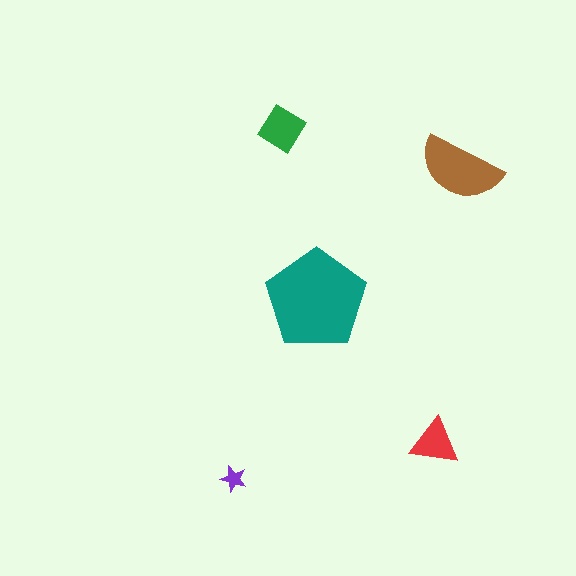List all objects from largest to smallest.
The teal pentagon, the brown semicircle, the green diamond, the red triangle, the purple star.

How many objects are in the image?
There are 5 objects in the image.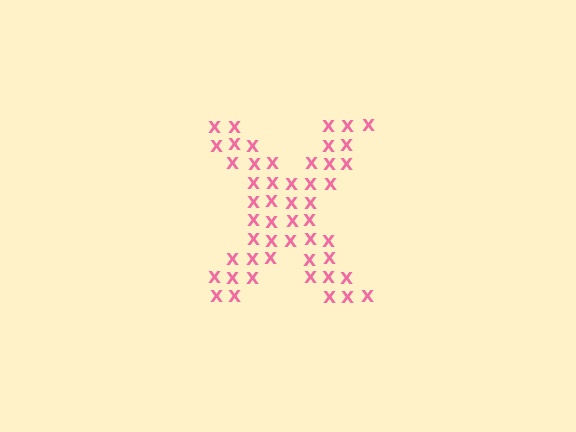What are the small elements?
The small elements are letter X's.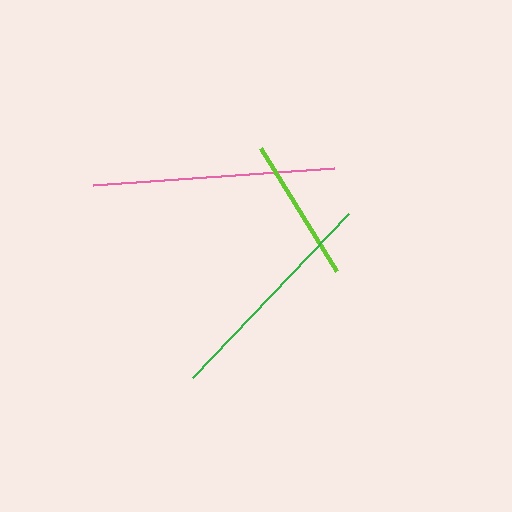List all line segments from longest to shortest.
From longest to shortest: pink, green, lime.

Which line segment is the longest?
The pink line is the longest at approximately 241 pixels.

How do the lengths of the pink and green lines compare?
The pink and green lines are approximately the same length.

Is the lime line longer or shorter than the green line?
The green line is longer than the lime line.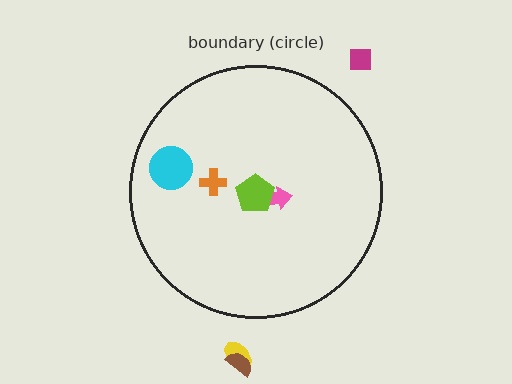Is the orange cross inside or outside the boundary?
Inside.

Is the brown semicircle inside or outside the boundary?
Outside.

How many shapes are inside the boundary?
4 inside, 3 outside.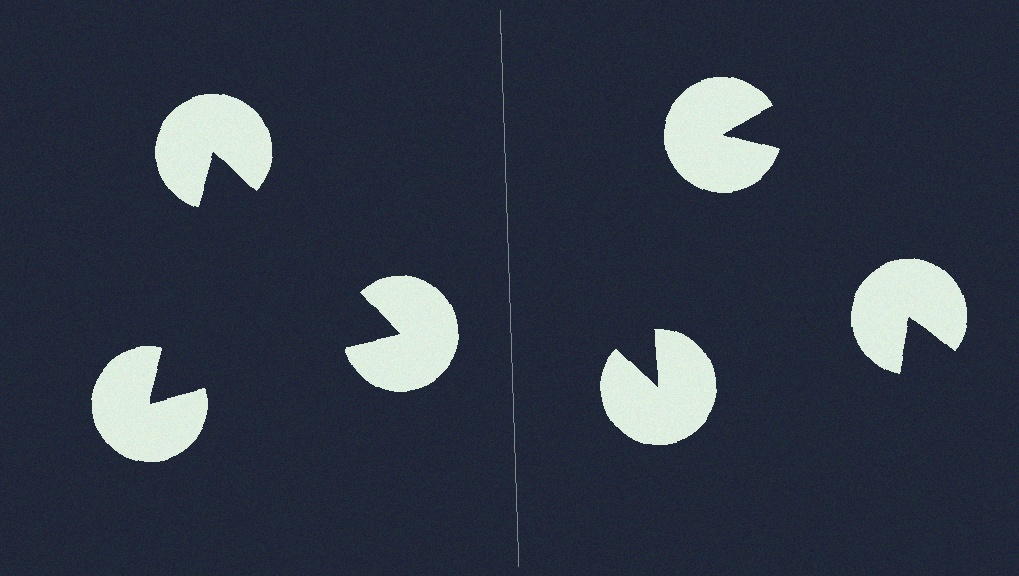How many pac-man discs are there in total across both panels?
6 — 3 on each side.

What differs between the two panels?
The pac-man discs are positioned identically on both sides; only the wedge orientations differ. On the left they align to a triangle; on the right they are misaligned.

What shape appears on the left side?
An illusory triangle.